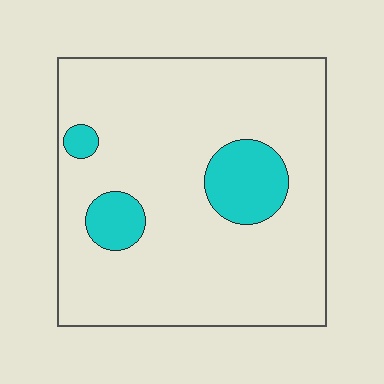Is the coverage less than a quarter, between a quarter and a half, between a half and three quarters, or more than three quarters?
Less than a quarter.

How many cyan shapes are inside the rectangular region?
3.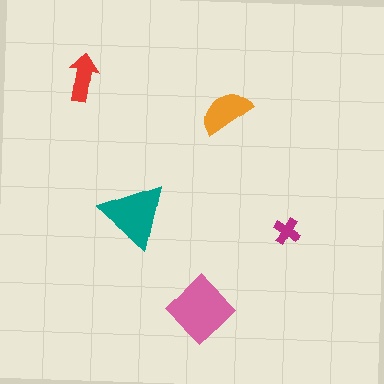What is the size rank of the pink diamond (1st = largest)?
1st.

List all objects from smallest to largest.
The magenta cross, the red arrow, the orange semicircle, the teal triangle, the pink diamond.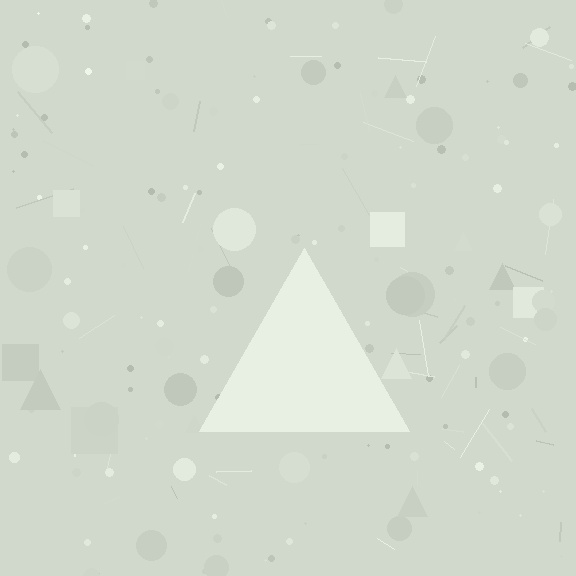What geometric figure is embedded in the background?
A triangle is embedded in the background.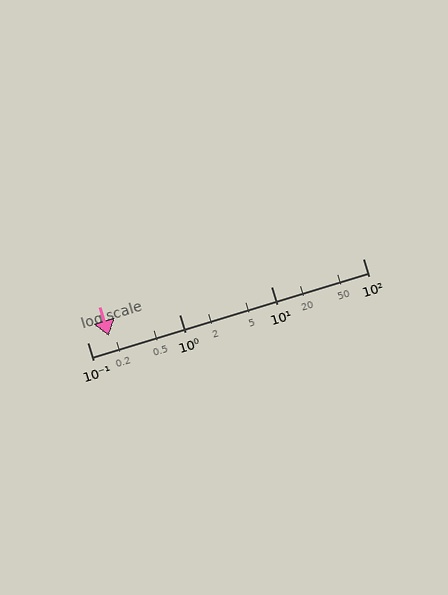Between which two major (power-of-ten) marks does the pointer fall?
The pointer is between 0.1 and 1.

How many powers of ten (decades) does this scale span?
The scale spans 3 decades, from 0.1 to 100.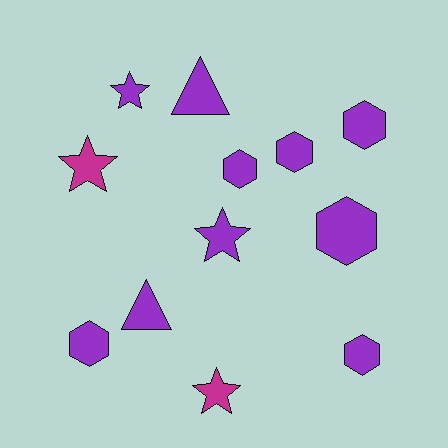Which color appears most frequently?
Purple, with 10 objects.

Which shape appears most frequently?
Hexagon, with 6 objects.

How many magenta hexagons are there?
There are no magenta hexagons.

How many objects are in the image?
There are 12 objects.